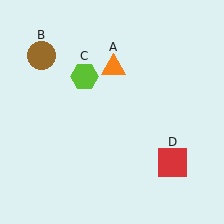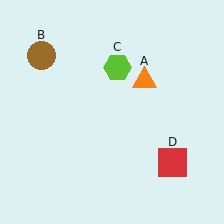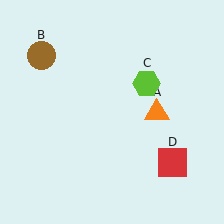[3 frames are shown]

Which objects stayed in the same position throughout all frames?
Brown circle (object B) and red square (object D) remained stationary.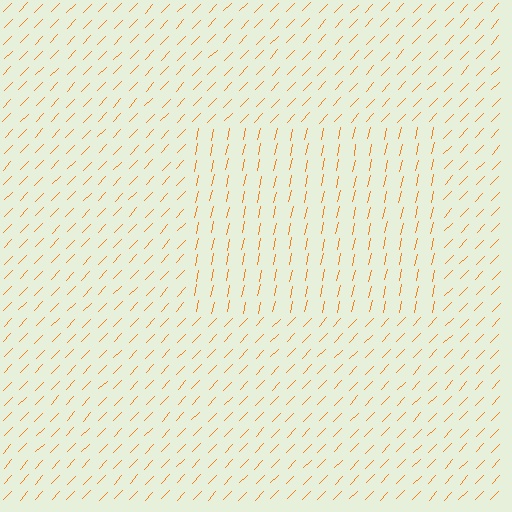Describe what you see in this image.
The image is filled with small orange line segments. A rectangle region in the image has lines oriented differently from the surrounding lines, creating a visible texture boundary.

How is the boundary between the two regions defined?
The boundary is defined purely by a change in line orientation (approximately 31 degrees difference). All lines are the same color and thickness.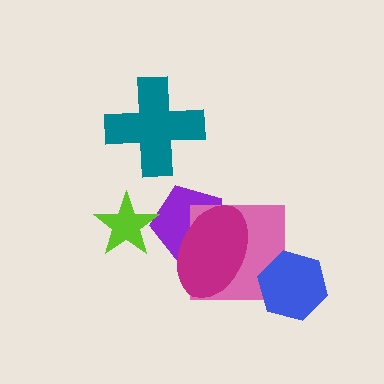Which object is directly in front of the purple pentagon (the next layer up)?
The pink square is directly in front of the purple pentagon.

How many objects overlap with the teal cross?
0 objects overlap with the teal cross.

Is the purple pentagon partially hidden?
Yes, it is partially covered by another shape.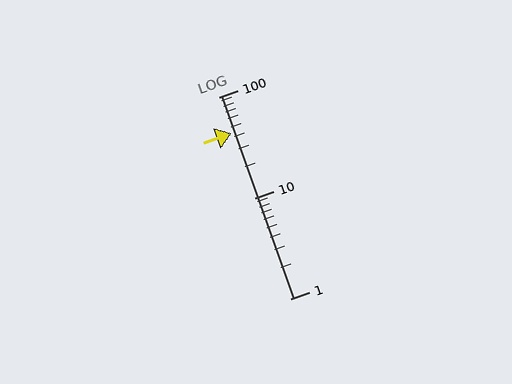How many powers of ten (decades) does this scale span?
The scale spans 2 decades, from 1 to 100.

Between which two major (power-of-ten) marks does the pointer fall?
The pointer is between 10 and 100.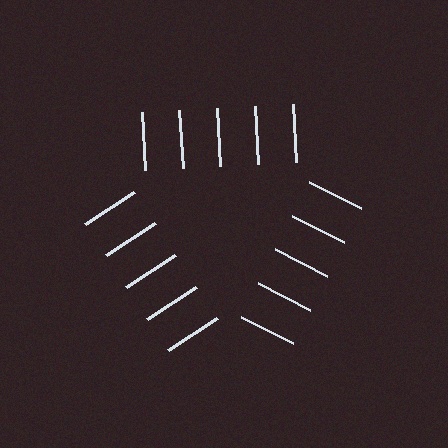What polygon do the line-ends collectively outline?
An illusory triangle — the line segments terminate on its edges but no continuous stroke is drawn.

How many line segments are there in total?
15 — 5 along each of the 3 edges.